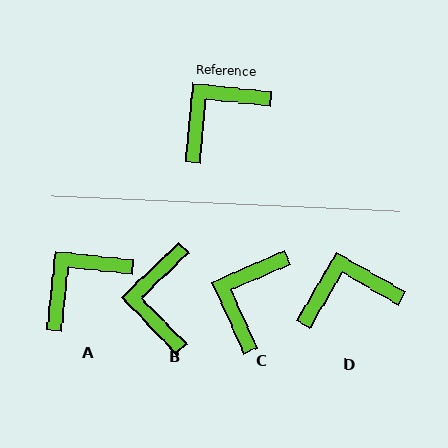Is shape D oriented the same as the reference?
No, it is off by about 24 degrees.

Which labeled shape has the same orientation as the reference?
A.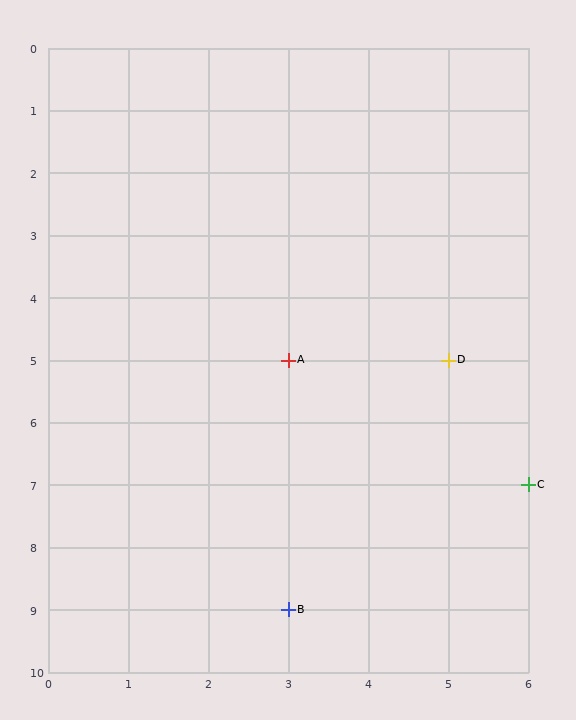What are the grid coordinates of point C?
Point C is at grid coordinates (6, 7).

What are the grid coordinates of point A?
Point A is at grid coordinates (3, 5).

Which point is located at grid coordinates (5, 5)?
Point D is at (5, 5).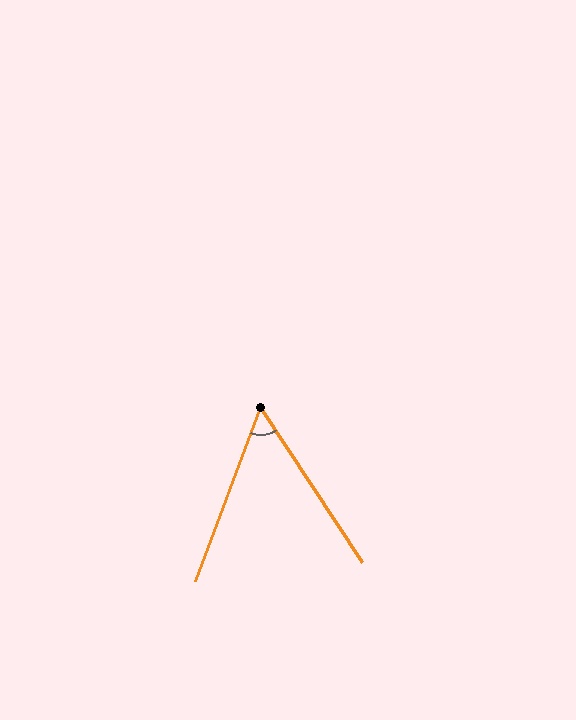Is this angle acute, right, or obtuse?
It is acute.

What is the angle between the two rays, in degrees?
Approximately 54 degrees.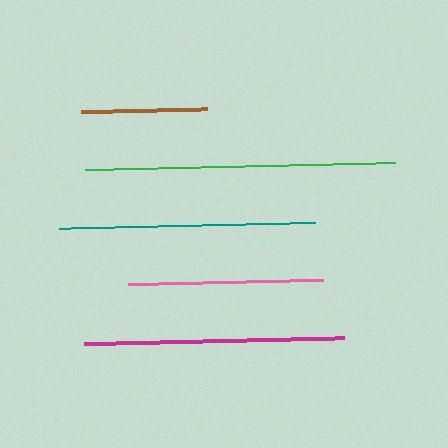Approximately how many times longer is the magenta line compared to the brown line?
The magenta line is approximately 2.1 times the length of the brown line.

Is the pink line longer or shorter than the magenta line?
The magenta line is longer than the pink line.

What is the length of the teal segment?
The teal segment is approximately 256 pixels long.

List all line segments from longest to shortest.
From longest to shortest: green, magenta, teal, pink, brown.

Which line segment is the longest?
The green line is the longest at approximately 310 pixels.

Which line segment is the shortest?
The brown line is the shortest at approximately 125 pixels.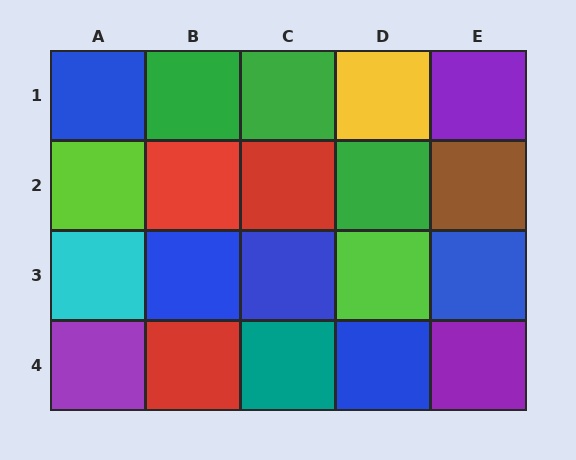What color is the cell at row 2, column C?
Red.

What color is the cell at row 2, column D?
Green.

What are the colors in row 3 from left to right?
Cyan, blue, blue, lime, blue.